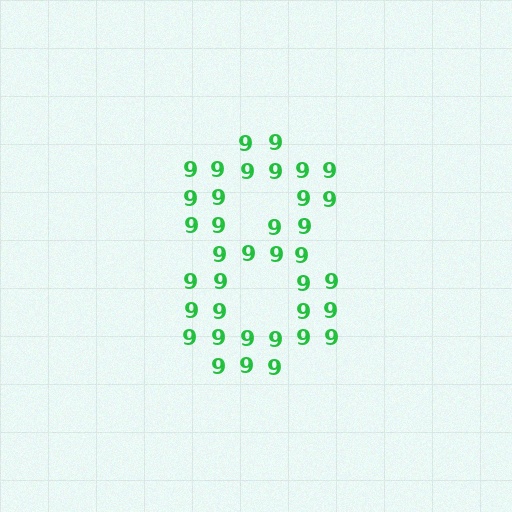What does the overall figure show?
The overall figure shows the digit 8.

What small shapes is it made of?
It is made of small digit 9's.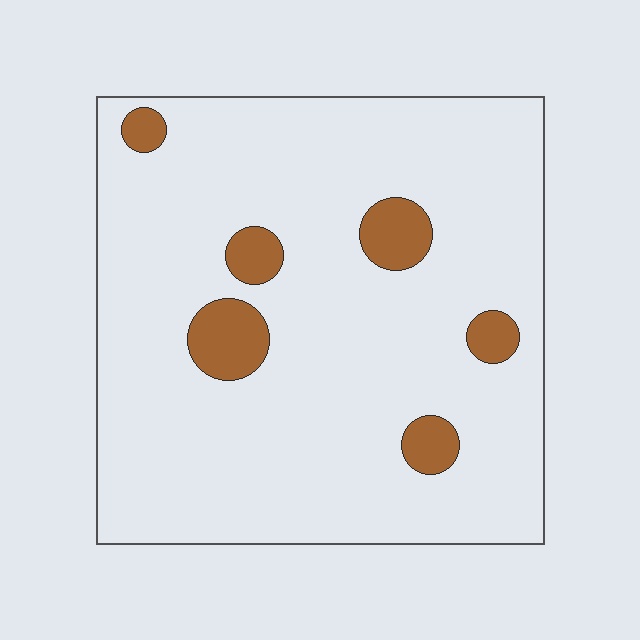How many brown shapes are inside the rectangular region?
6.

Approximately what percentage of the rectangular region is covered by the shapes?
Approximately 10%.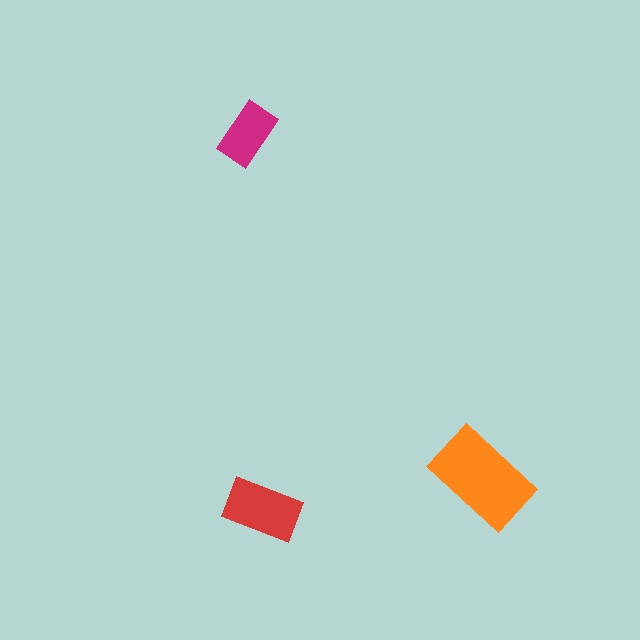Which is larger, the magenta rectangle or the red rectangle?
The red one.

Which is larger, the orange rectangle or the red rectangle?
The orange one.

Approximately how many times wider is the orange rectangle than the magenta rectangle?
About 1.5 times wider.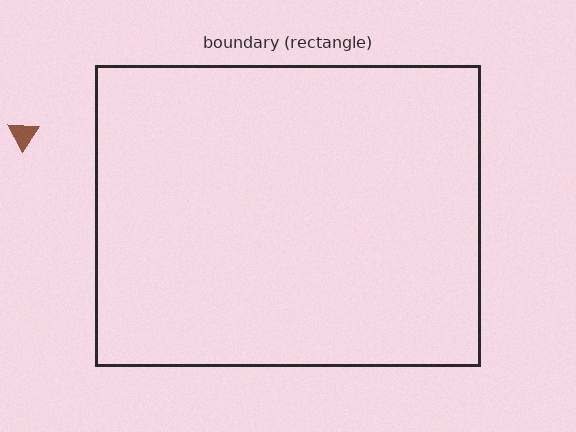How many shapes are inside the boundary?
0 inside, 1 outside.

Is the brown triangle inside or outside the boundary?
Outside.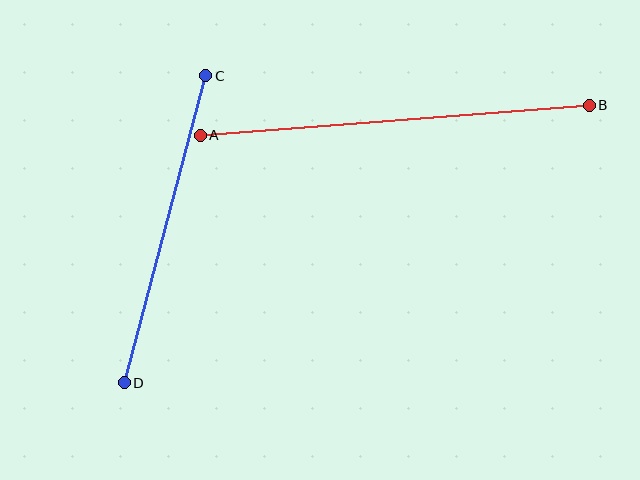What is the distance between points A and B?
The distance is approximately 390 pixels.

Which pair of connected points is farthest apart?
Points A and B are farthest apart.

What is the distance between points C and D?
The distance is approximately 318 pixels.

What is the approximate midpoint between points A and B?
The midpoint is at approximately (395, 120) pixels.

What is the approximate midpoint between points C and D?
The midpoint is at approximately (165, 229) pixels.